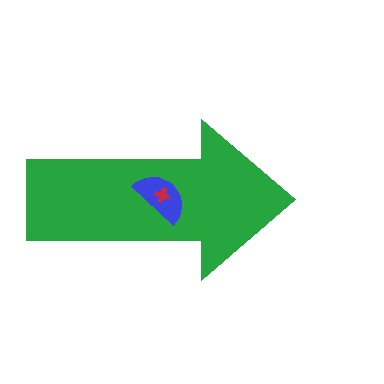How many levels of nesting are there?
3.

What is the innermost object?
The red cross.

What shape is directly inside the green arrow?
The blue semicircle.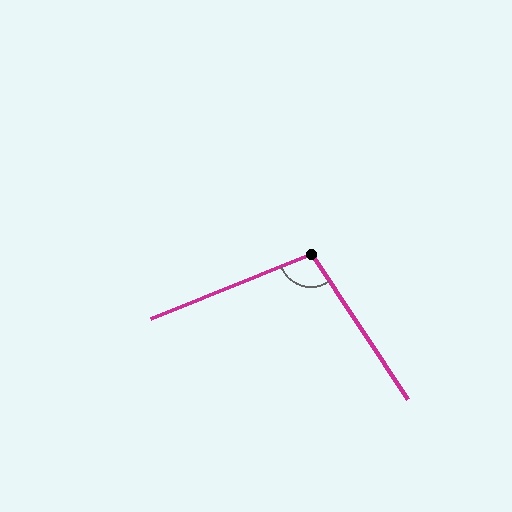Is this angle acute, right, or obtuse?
It is obtuse.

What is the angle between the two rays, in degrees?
Approximately 102 degrees.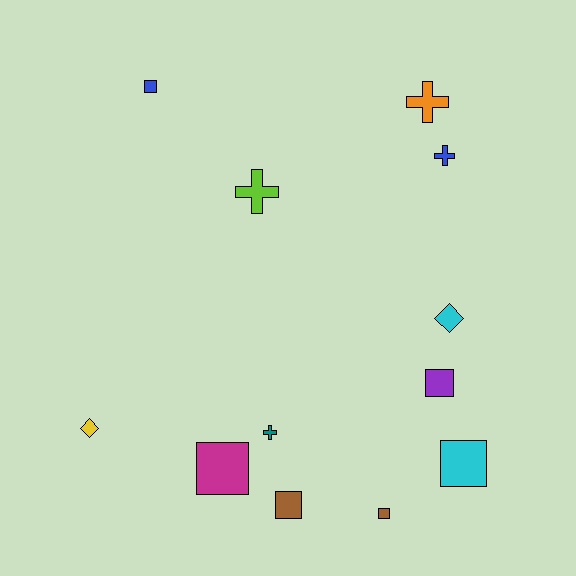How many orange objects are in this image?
There is 1 orange object.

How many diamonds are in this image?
There are 2 diamonds.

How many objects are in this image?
There are 12 objects.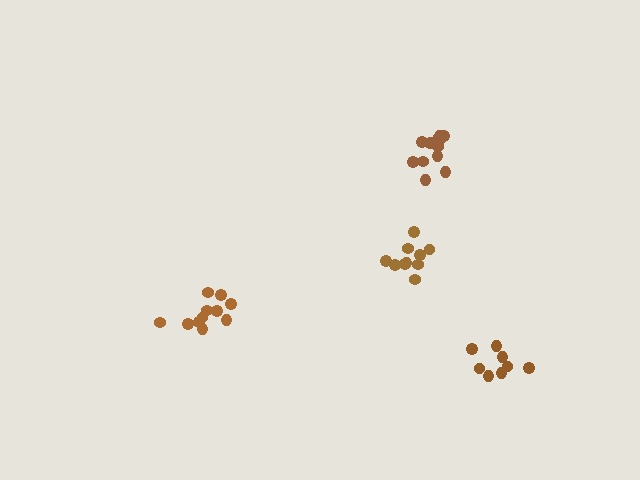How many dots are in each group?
Group 1: 11 dots, Group 2: 10 dots, Group 3: 12 dots, Group 4: 8 dots (41 total).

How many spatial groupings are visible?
There are 4 spatial groupings.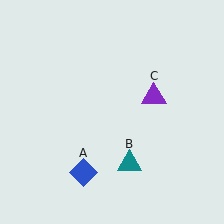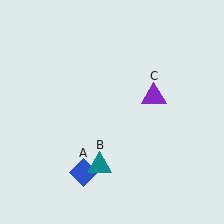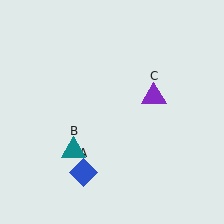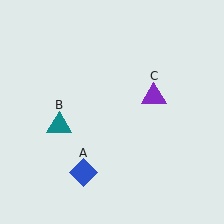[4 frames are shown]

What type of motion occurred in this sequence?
The teal triangle (object B) rotated clockwise around the center of the scene.